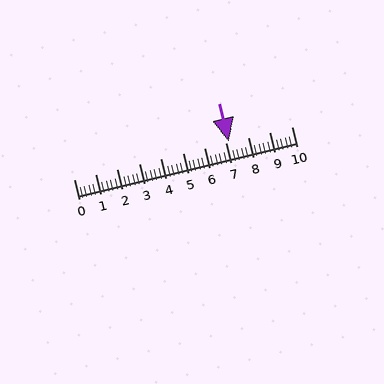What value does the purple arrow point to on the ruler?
The purple arrow points to approximately 7.1.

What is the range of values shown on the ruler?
The ruler shows values from 0 to 10.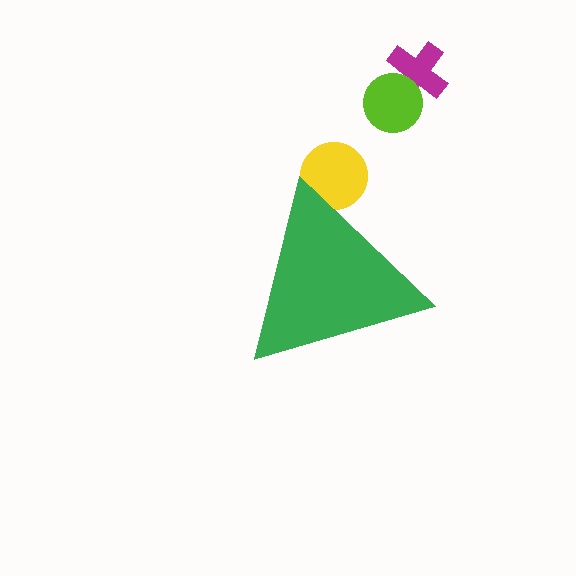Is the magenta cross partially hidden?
No, the magenta cross is fully visible.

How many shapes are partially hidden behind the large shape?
1 shape is partially hidden.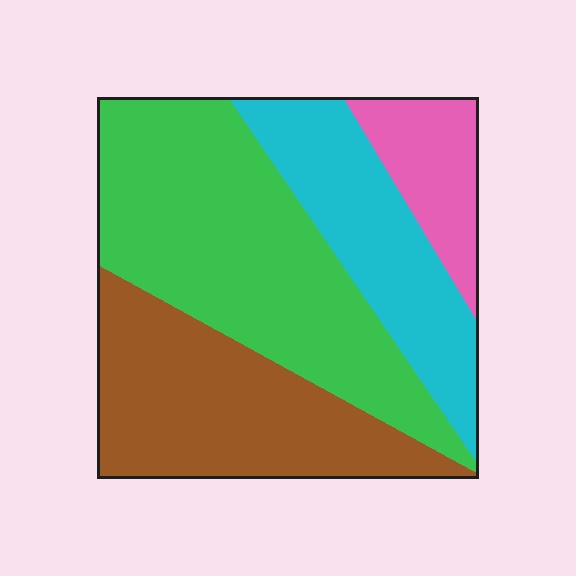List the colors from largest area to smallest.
From largest to smallest: green, brown, cyan, pink.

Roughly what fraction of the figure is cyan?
Cyan takes up about one fifth (1/5) of the figure.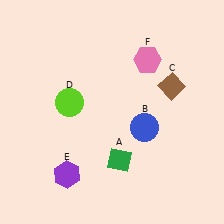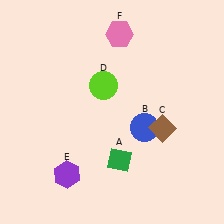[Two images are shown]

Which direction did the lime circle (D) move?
The lime circle (D) moved right.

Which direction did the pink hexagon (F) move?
The pink hexagon (F) moved left.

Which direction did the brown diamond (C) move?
The brown diamond (C) moved down.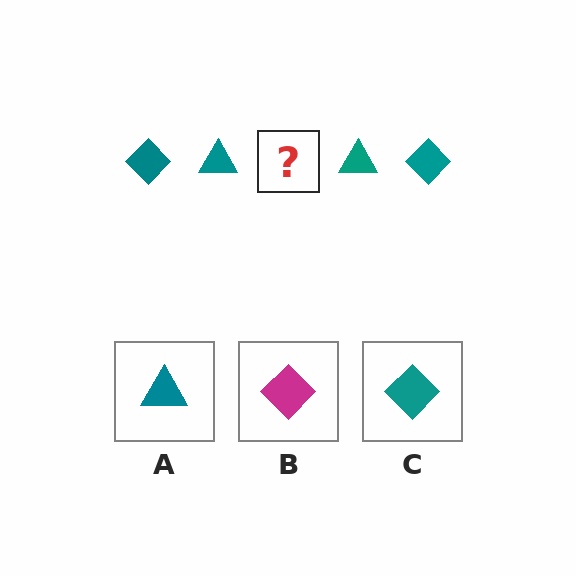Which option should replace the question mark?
Option C.